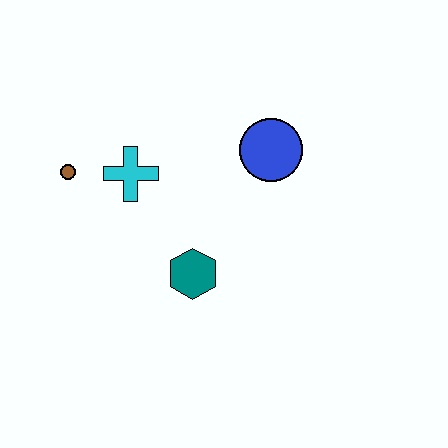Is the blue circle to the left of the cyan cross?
No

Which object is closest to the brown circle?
The cyan cross is closest to the brown circle.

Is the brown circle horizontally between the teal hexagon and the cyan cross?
No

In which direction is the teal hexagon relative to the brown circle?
The teal hexagon is to the right of the brown circle.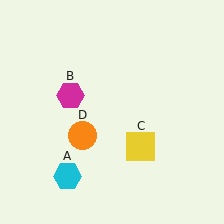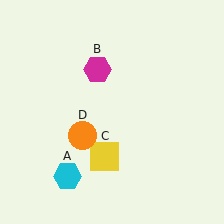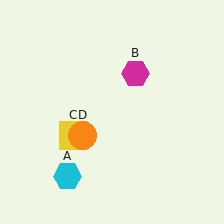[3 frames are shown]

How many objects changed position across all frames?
2 objects changed position: magenta hexagon (object B), yellow square (object C).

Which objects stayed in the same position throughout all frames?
Cyan hexagon (object A) and orange circle (object D) remained stationary.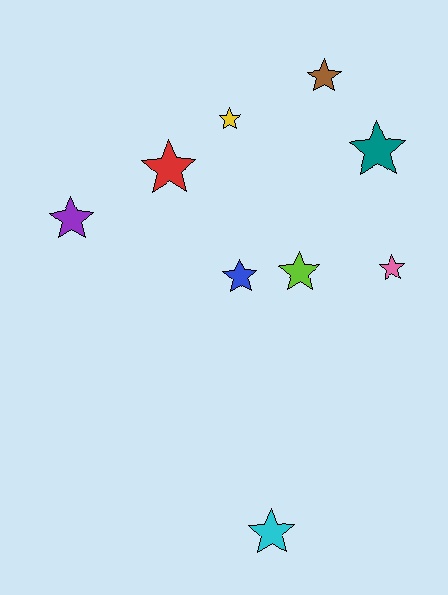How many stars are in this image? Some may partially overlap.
There are 9 stars.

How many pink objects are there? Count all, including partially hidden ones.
There is 1 pink object.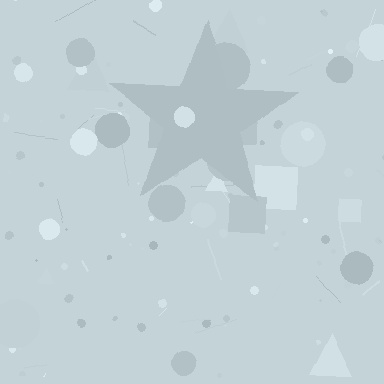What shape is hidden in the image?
A star is hidden in the image.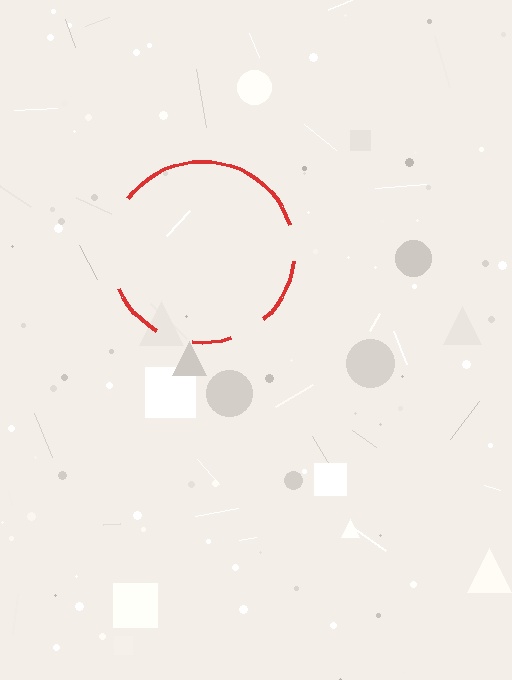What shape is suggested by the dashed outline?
The dashed outline suggests a circle.